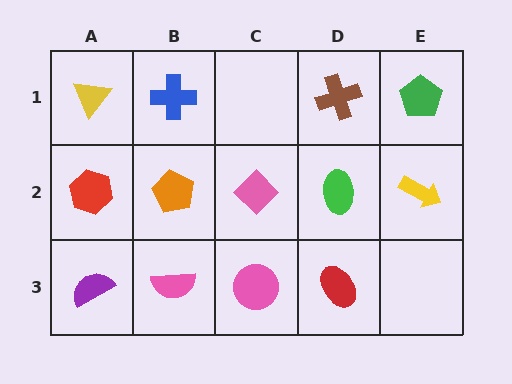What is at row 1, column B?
A blue cross.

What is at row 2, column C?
A pink diamond.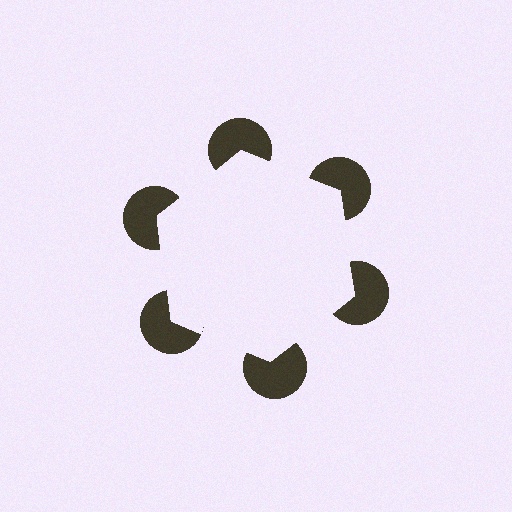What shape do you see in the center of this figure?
An illusory hexagon — its edges are inferred from the aligned wedge cuts in the pac-man discs, not physically drawn.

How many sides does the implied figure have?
6 sides.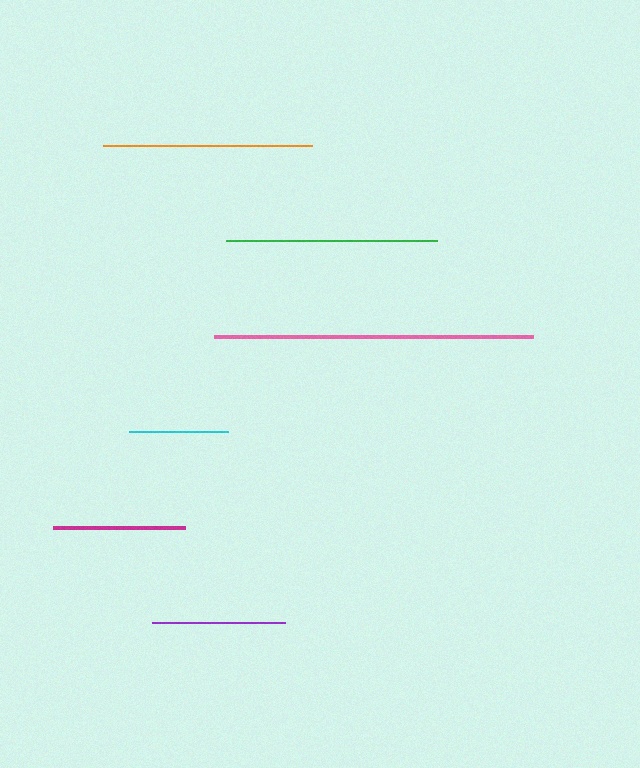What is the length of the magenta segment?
The magenta segment is approximately 132 pixels long.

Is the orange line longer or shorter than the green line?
The green line is longer than the orange line.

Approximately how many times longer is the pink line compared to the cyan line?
The pink line is approximately 3.2 times the length of the cyan line.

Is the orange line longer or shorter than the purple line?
The orange line is longer than the purple line.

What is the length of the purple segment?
The purple segment is approximately 133 pixels long.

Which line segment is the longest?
The pink line is the longest at approximately 319 pixels.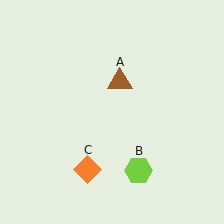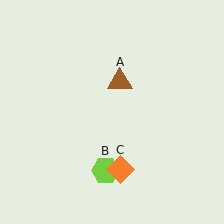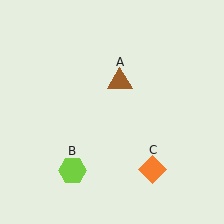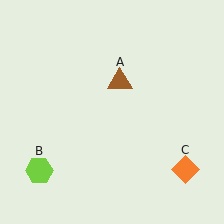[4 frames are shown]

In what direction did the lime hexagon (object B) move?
The lime hexagon (object B) moved left.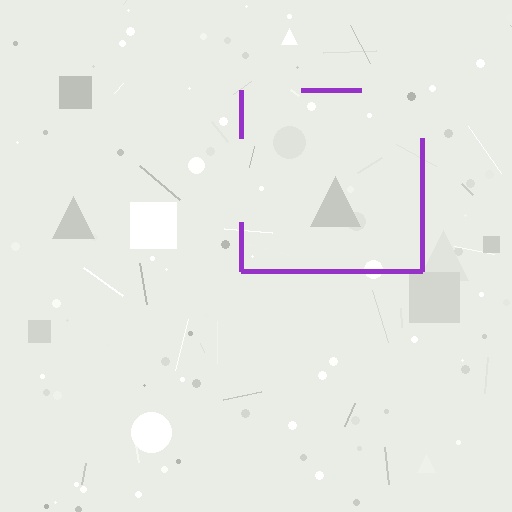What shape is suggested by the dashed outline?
The dashed outline suggests a square.